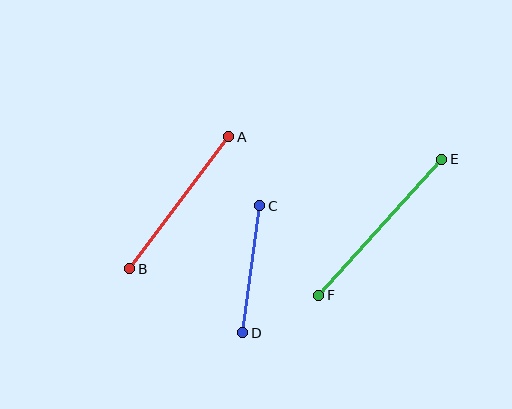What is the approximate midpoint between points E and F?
The midpoint is at approximately (380, 227) pixels.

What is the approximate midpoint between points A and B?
The midpoint is at approximately (179, 203) pixels.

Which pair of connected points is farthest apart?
Points E and F are farthest apart.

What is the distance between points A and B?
The distance is approximately 165 pixels.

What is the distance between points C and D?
The distance is approximately 128 pixels.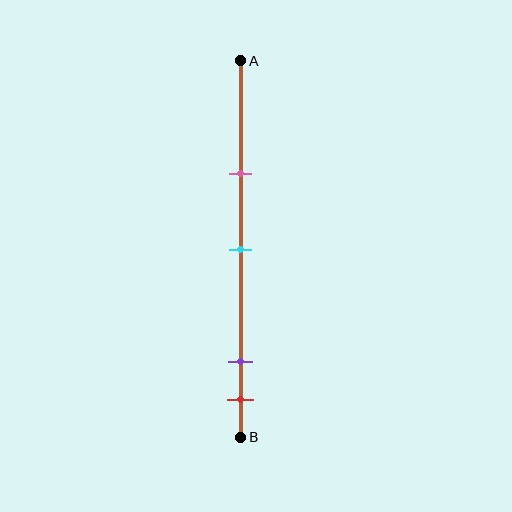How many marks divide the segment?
There are 4 marks dividing the segment.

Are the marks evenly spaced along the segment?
No, the marks are not evenly spaced.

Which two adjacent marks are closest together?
The purple and red marks are the closest adjacent pair.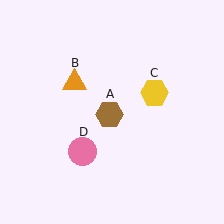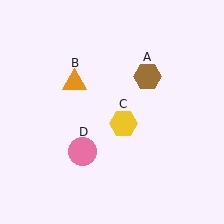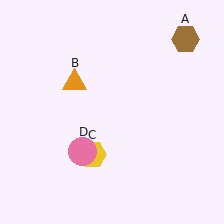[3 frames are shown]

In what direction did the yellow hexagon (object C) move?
The yellow hexagon (object C) moved down and to the left.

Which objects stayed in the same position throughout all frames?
Orange triangle (object B) and pink circle (object D) remained stationary.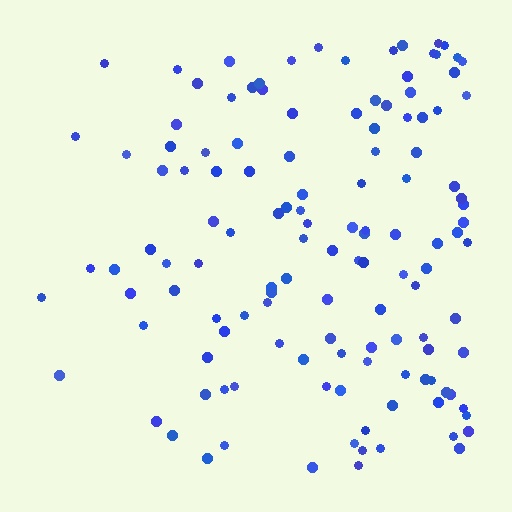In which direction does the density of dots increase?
From left to right, with the right side densest.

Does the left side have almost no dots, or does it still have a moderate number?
Still a moderate number, just noticeably fewer than the right.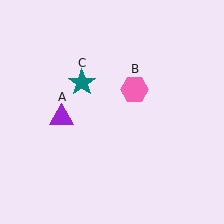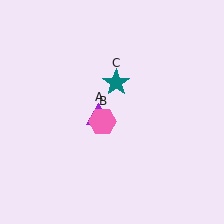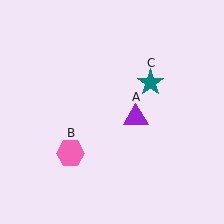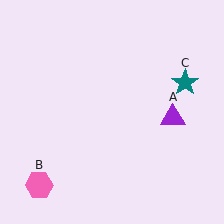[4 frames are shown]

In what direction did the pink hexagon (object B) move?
The pink hexagon (object B) moved down and to the left.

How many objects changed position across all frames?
3 objects changed position: purple triangle (object A), pink hexagon (object B), teal star (object C).